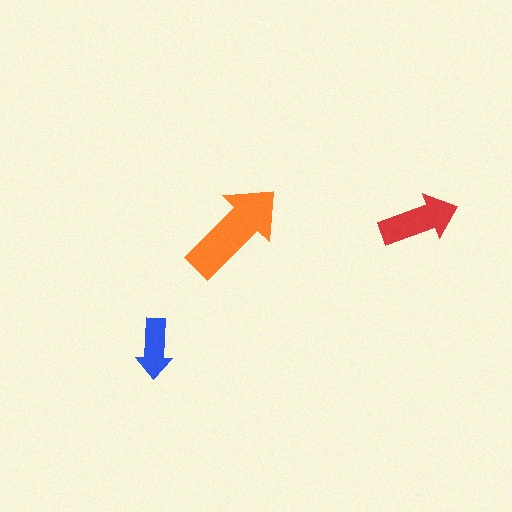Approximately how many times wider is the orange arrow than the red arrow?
About 1.5 times wider.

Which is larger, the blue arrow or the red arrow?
The red one.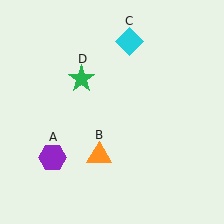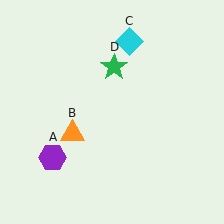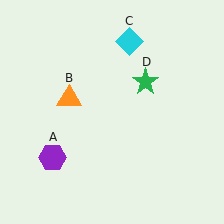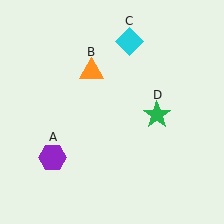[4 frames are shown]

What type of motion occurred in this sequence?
The orange triangle (object B), green star (object D) rotated clockwise around the center of the scene.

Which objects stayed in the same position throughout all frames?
Purple hexagon (object A) and cyan diamond (object C) remained stationary.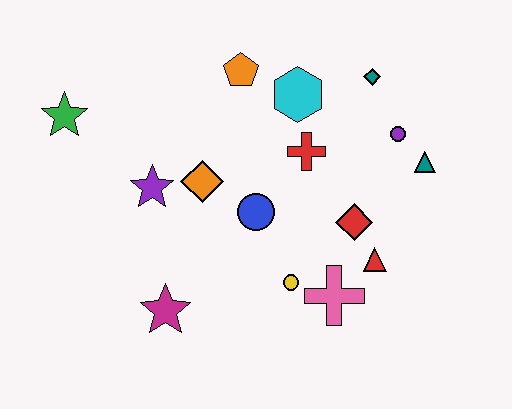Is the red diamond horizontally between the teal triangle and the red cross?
Yes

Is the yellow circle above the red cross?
No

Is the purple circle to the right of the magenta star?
Yes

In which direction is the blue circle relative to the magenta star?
The blue circle is above the magenta star.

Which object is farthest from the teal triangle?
The green star is farthest from the teal triangle.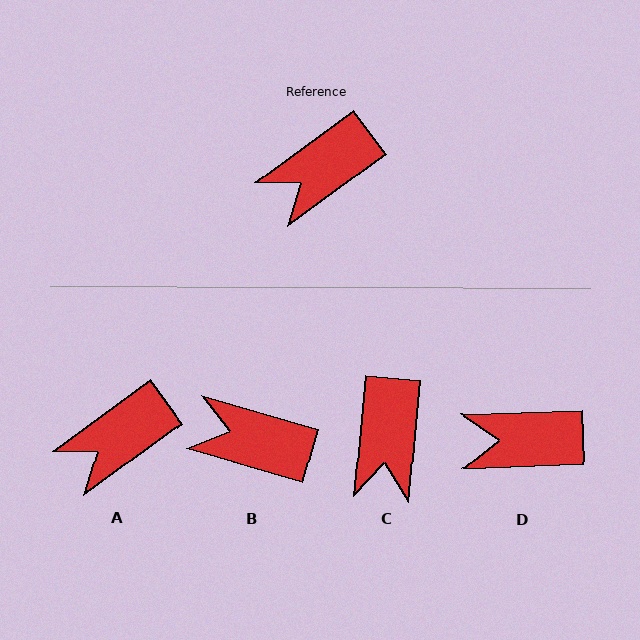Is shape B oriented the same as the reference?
No, it is off by about 53 degrees.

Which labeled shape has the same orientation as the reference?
A.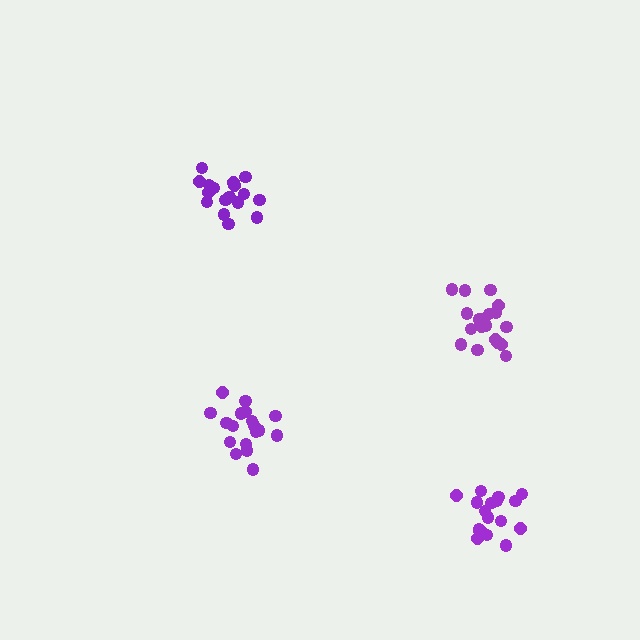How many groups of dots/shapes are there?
There are 4 groups.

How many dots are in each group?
Group 1: 17 dots, Group 2: 19 dots, Group 3: 18 dots, Group 4: 18 dots (72 total).